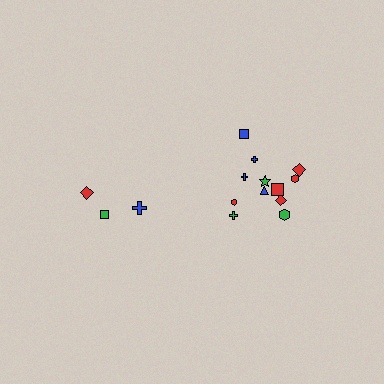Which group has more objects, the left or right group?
The right group.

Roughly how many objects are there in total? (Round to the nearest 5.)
Roughly 15 objects in total.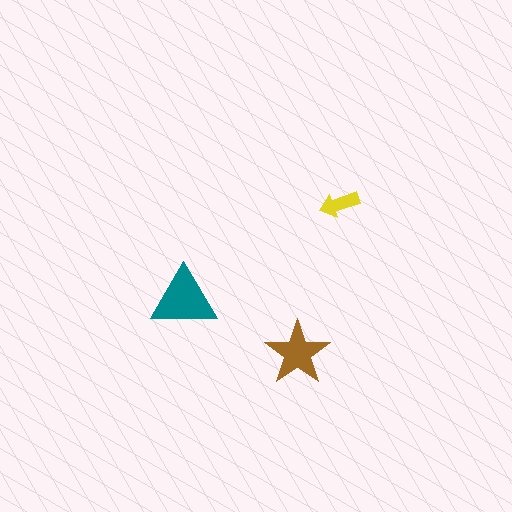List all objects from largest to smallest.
The teal triangle, the brown star, the yellow arrow.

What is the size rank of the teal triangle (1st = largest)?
1st.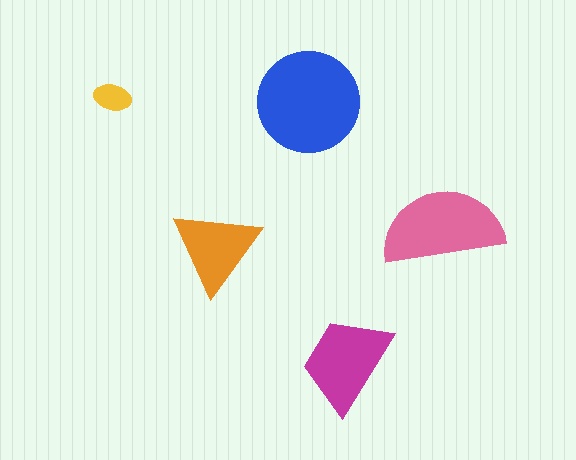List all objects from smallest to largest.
The yellow ellipse, the orange triangle, the magenta trapezoid, the pink semicircle, the blue circle.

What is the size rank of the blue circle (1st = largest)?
1st.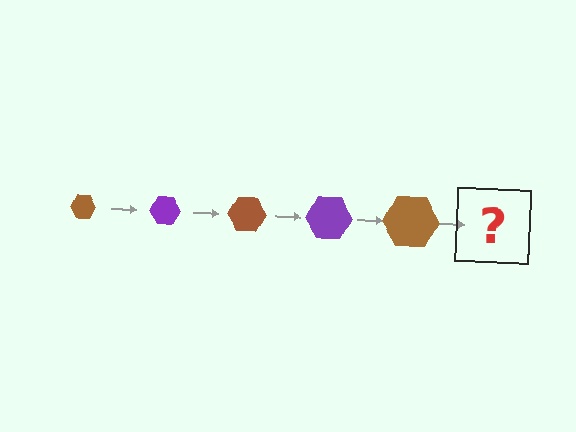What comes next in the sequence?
The next element should be a purple hexagon, larger than the previous one.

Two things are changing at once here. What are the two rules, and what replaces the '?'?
The two rules are that the hexagon grows larger each step and the color cycles through brown and purple. The '?' should be a purple hexagon, larger than the previous one.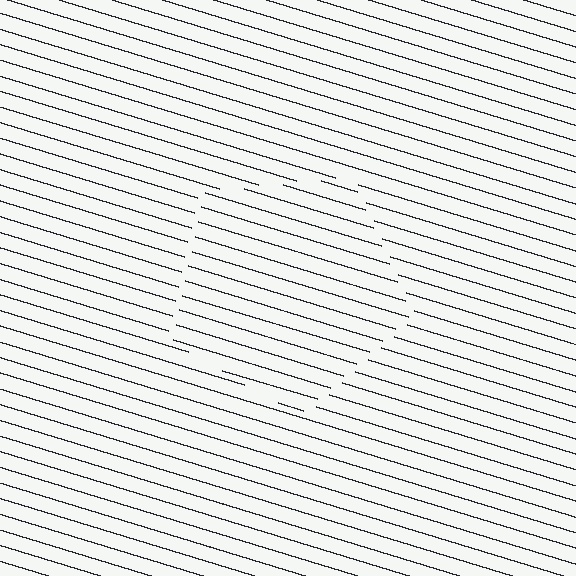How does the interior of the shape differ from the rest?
The interior of the shape contains the same grating, shifted by half a period — the contour is defined by the phase discontinuity where line-ends from the inner and outer gratings abut.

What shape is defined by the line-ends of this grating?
An illusory pentagon. The interior of the shape contains the same grating, shifted by half a period — the contour is defined by the phase discontinuity where line-ends from the inner and outer gratings abut.